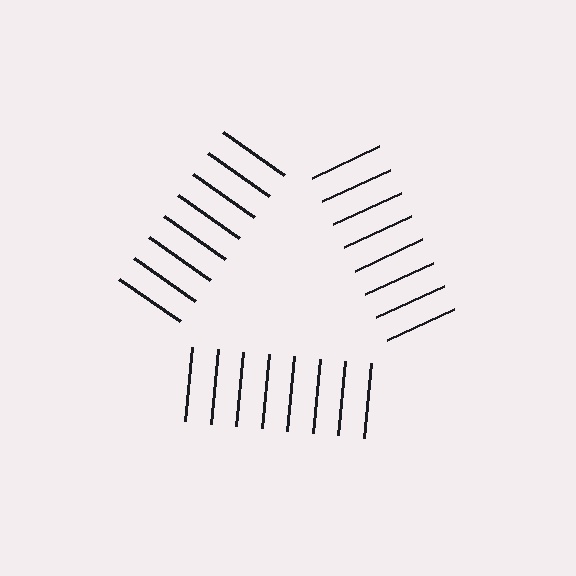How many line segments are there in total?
24 — 8 along each of the 3 edges.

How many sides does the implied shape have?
3 sides — the line-ends trace a triangle.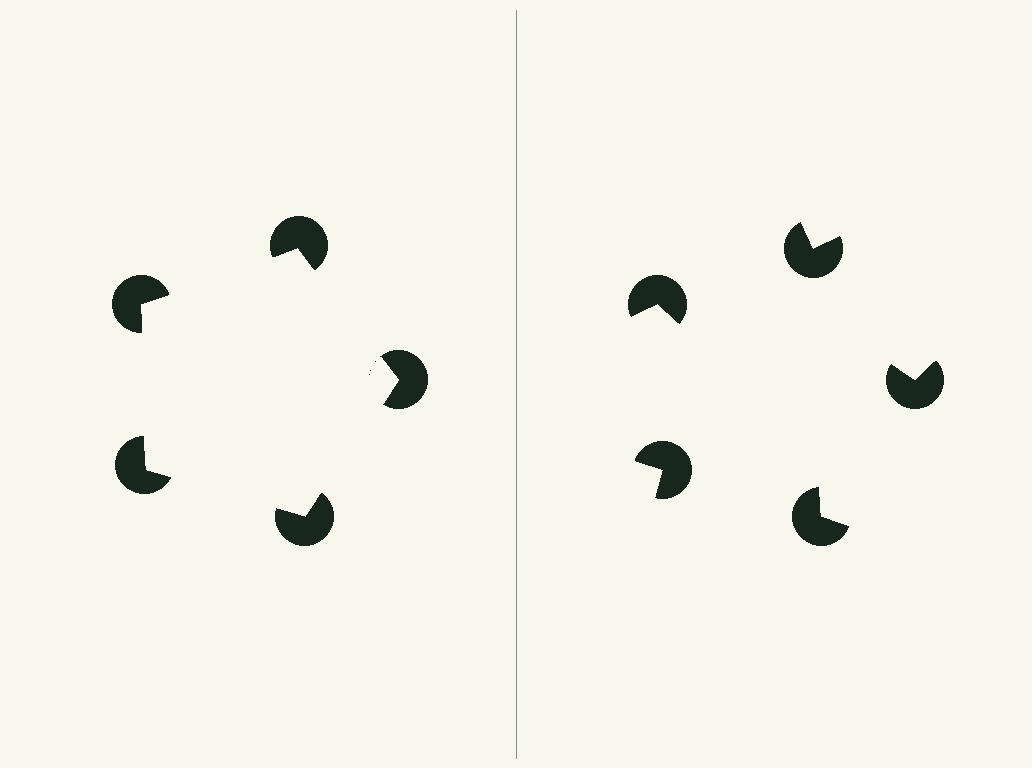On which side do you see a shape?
An illusory pentagon appears on the left side. On the right side the wedge cuts are rotated, so no coherent shape forms.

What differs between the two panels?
The pac-man discs are positioned identically on both sides; only the wedge orientations differ. On the left they align to a pentagon; on the right they are misaligned.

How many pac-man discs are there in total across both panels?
10 — 5 on each side.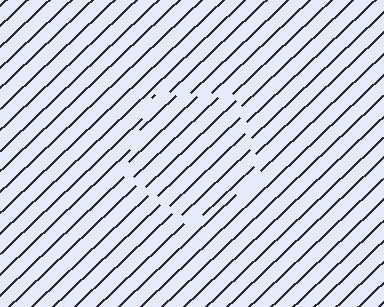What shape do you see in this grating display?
An illusory pentagon. The interior of the shape contains the same grating, shifted by half a period — the contour is defined by the phase discontinuity where line-ends from the inner and outer gratings abut.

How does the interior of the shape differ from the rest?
The interior of the shape contains the same grating, shifted by half a period — the contour is defined by the phase discontinuity where line-ends from the inner and outer gratings abut.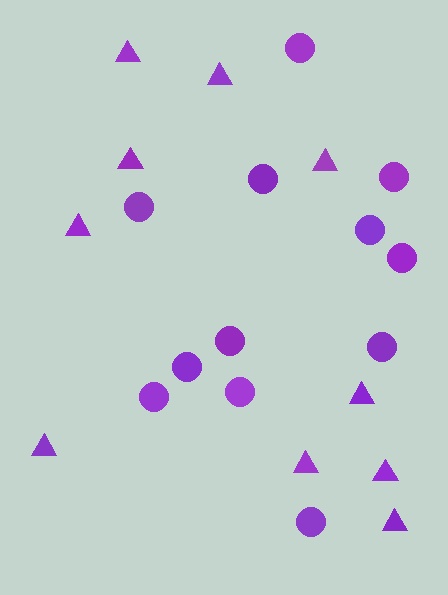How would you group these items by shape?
There are 2 groups: one group of circles (12) and one group of triangles (10).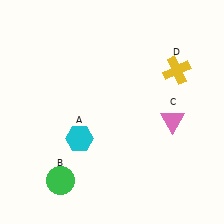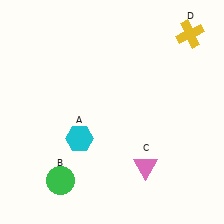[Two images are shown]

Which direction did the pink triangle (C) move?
The pink triangle (C) moved down.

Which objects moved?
The objects that moved are: the pink triangle (C), the yellow cross (D).